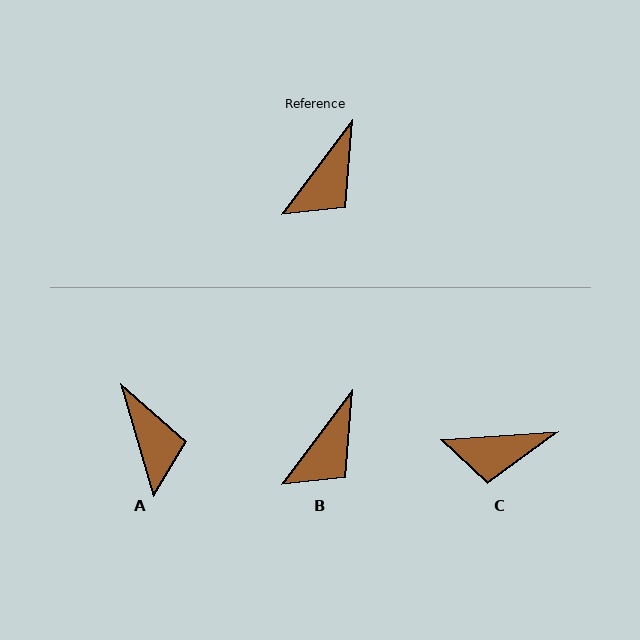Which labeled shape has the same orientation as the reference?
B.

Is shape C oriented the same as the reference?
No, it is off by about 49 degrees.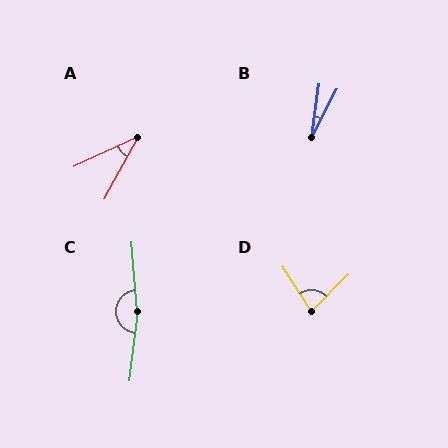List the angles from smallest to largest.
B (20°), A (36°), D (78°), C (169°).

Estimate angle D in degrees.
Approximately 78 degrees.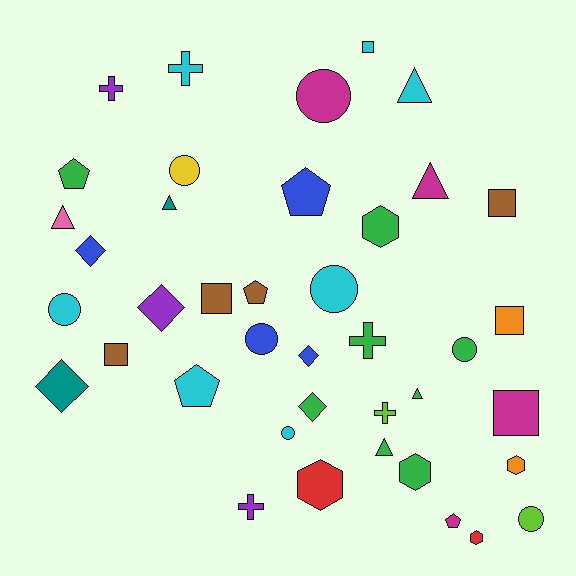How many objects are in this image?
There are 40 objects.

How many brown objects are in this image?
There are 4 brown objects.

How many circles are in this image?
There are 8 circles.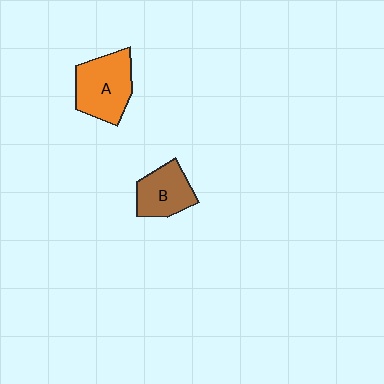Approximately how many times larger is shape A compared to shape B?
Approximately 1.4 times.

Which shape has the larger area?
Shape A (orange).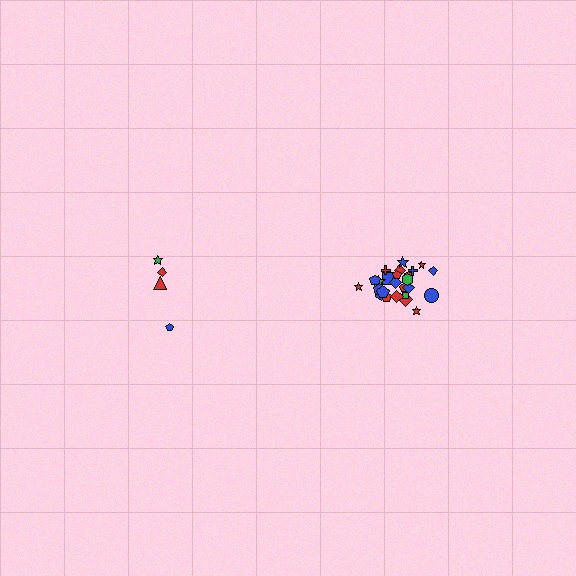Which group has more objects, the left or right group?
The right group.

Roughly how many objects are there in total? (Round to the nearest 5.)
Roughly 30 objects in total.